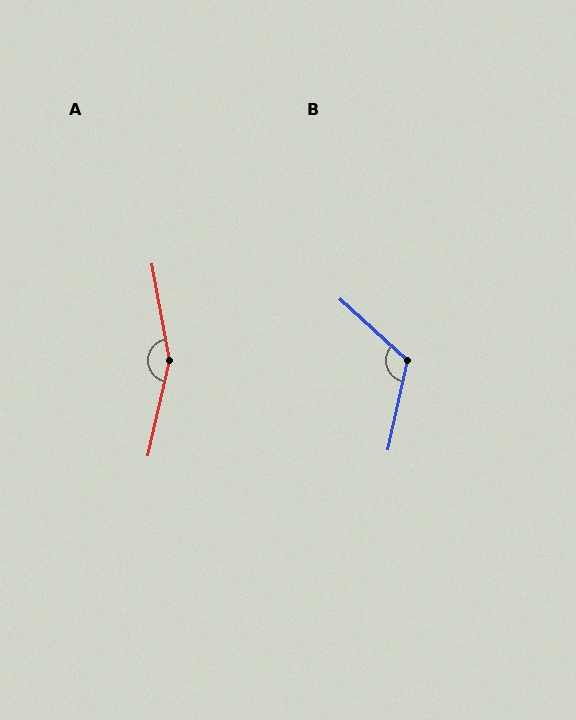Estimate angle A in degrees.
Approximately 157 degrees.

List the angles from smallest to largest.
B (120°), A (157°).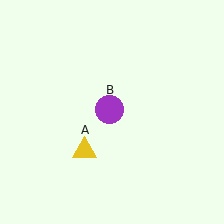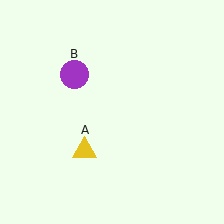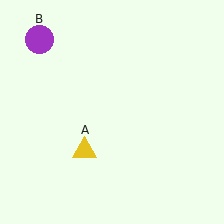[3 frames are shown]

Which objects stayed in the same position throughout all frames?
Yellow triangle (object A) remained stationary.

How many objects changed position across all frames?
1 object changed position: purple circle (object B).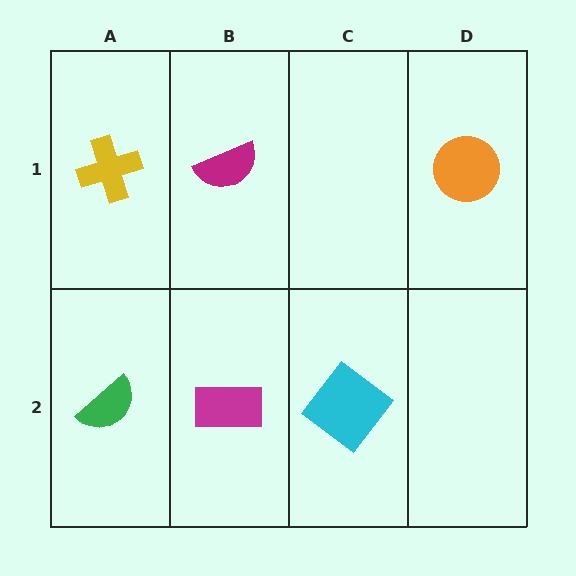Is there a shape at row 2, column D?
No, that cell is empty.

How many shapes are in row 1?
3 shapes.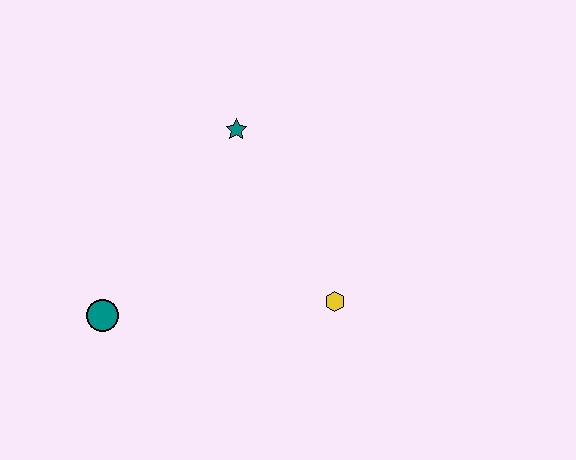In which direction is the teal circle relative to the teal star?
The teal circle is below the teal star.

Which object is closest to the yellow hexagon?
The teal star is closest to the yellow hexagon.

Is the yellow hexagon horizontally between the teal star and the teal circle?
No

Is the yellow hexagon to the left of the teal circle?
No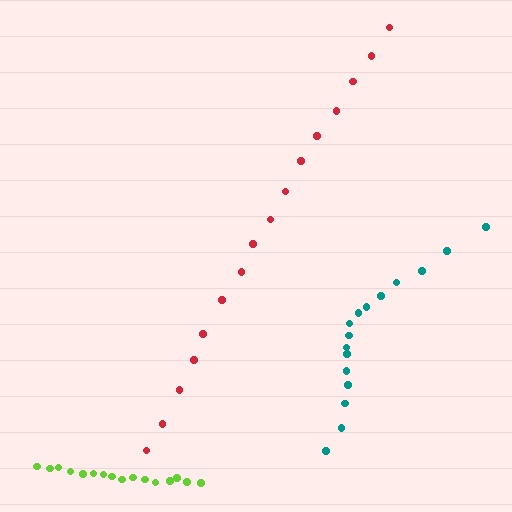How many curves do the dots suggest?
There are 3 distinct paths.